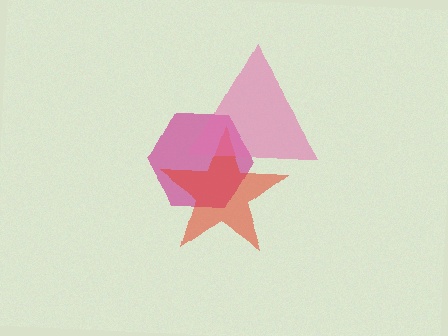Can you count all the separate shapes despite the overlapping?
Yes, there are 3 separate shapes.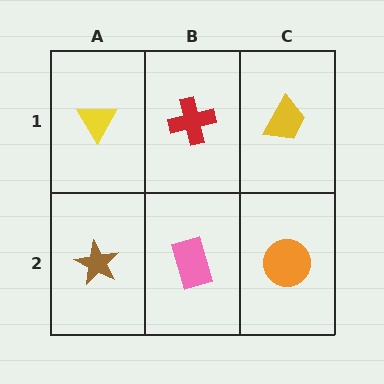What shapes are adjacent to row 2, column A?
A yellow triangle (row 1, column A), a pink rectangle (row 2, column B).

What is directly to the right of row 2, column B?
An orange circle.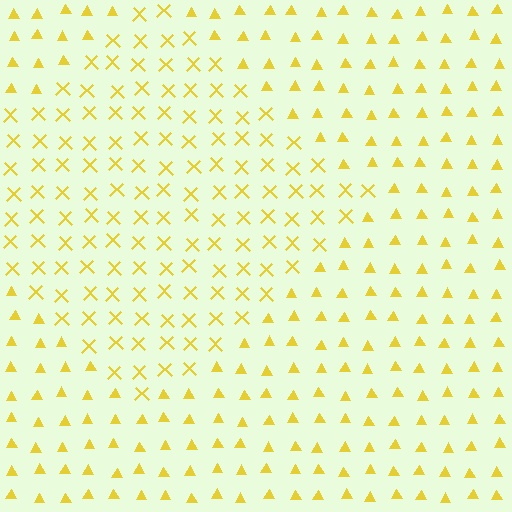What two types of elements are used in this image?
The image uses X marks inside the diamond region and triangles outside it.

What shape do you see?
I see a diamond.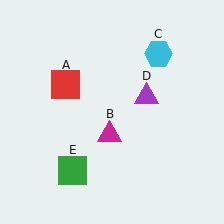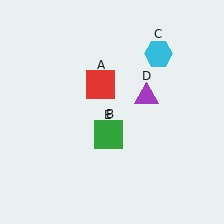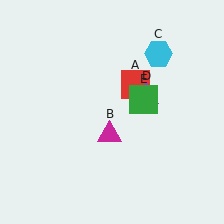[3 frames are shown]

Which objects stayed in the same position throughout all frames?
Magenta triangle (object B) and cyan hexagon (object C) and purple triangle (object D) remained stationary.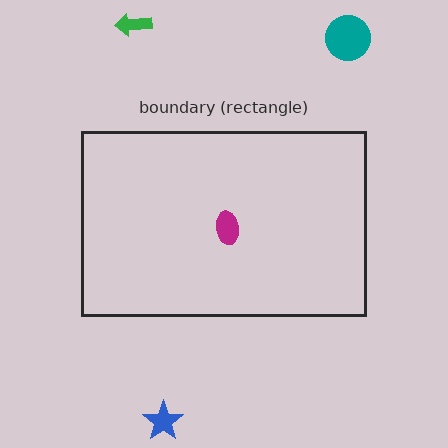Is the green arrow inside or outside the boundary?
Outside.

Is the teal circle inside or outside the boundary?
Outside.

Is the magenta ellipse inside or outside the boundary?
Inside.